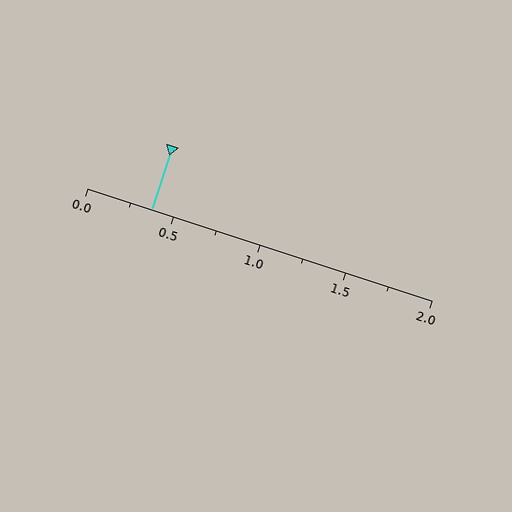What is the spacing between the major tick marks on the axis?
The major ticks are spaced 0.5 apart.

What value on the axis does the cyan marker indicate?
The marker indicates approximately 0.38.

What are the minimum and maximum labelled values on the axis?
The axis runs from 0.0 to 2.0.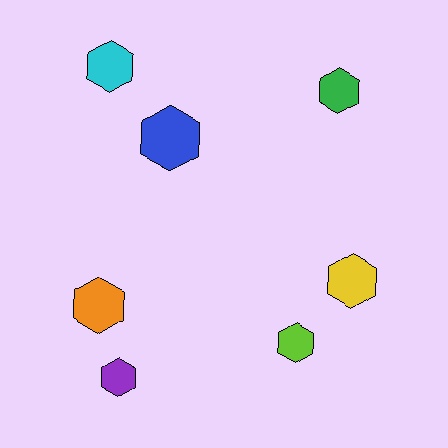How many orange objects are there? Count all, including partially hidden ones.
There is 1 orange object.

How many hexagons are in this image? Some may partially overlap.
There are 7 hexagons.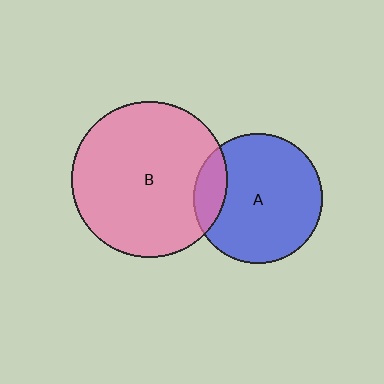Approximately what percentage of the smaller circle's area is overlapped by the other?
Approximately 15%.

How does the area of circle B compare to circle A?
Approximately 1.4 times.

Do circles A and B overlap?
Yes.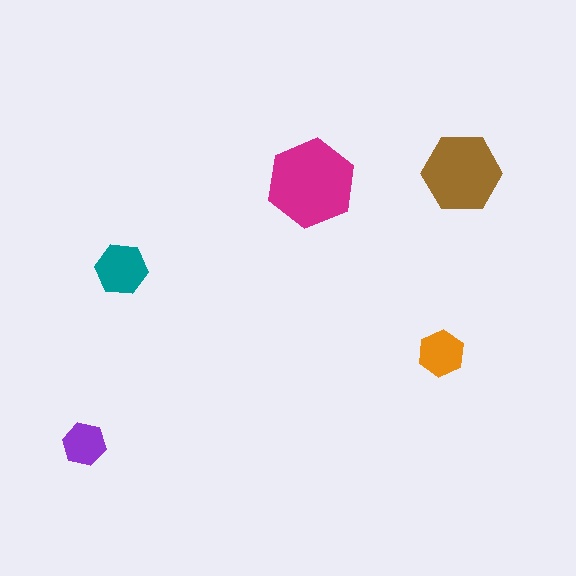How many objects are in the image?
There are 5 objects in the image.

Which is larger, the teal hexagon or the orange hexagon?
The teal one.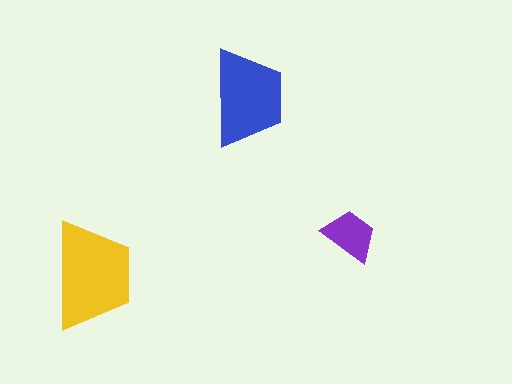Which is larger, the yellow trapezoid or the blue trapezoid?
The yellow one.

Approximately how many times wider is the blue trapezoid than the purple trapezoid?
About 1.5 times wider.